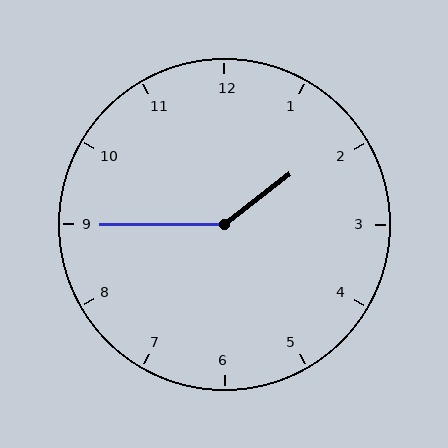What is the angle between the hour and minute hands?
Approximately 142 degrees.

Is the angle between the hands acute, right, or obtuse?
It is obtuse.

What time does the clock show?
1:45.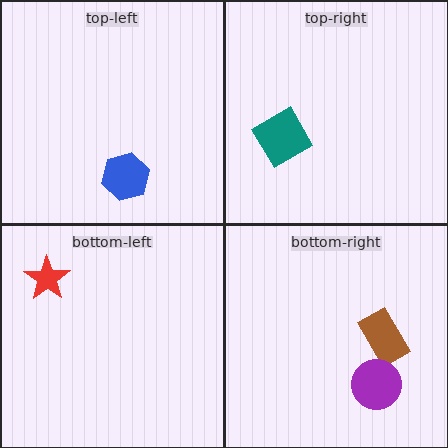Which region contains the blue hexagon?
The top-left region.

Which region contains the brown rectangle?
The bottom-right region.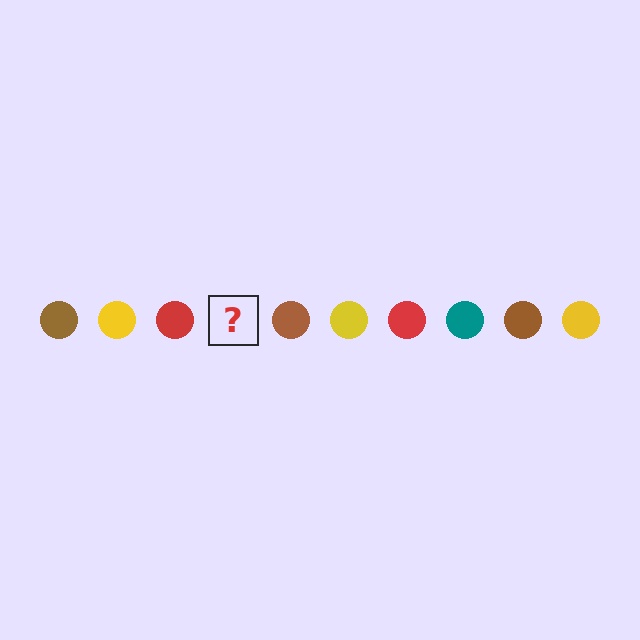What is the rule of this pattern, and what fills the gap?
The rule is that the pattern cycles through brown, yellow, red, teal circles. The gap should be filled with a teal circle.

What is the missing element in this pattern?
The missing element is a teal circle.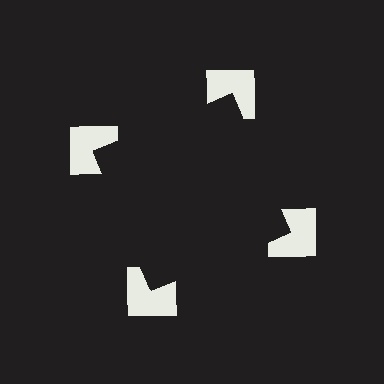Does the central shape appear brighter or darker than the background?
It typically appears slightly darker than the background, even though no actual brightness change is drawn.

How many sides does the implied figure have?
4 sides.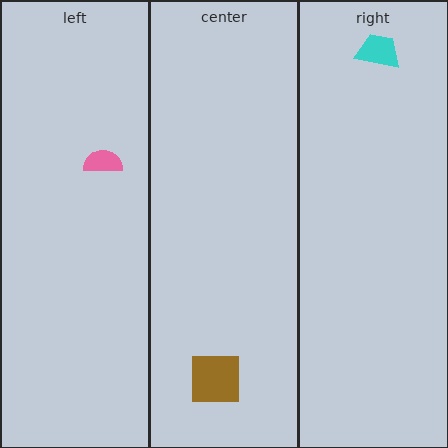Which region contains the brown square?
The center region.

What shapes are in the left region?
The pink semicircle.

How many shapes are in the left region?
1.